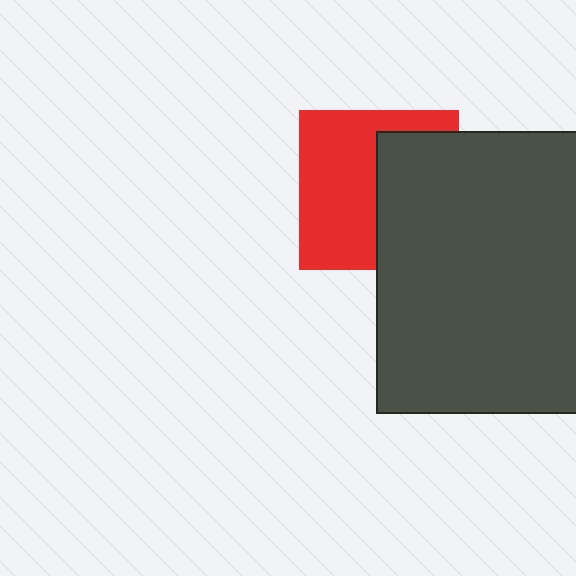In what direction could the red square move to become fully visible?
The red square could move left. That would shift it out from behind the dark gray rectangle entirely.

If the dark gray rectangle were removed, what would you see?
You would see the complete red square.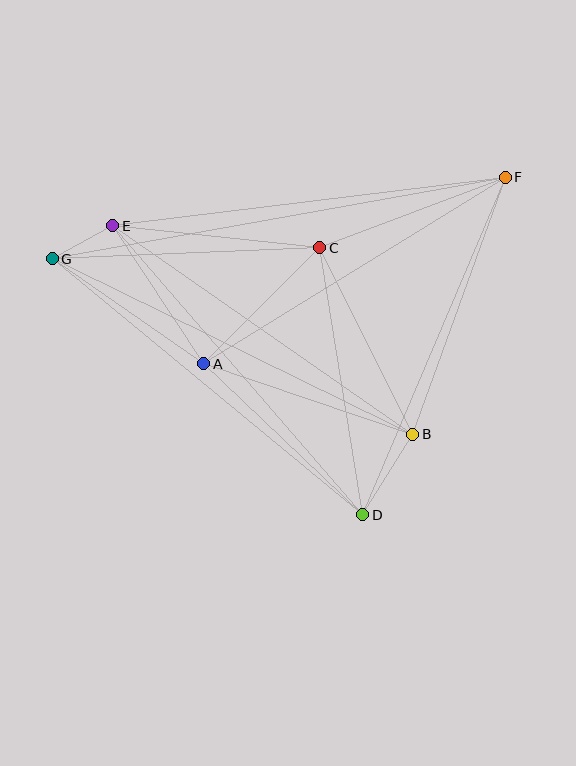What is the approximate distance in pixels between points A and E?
The distance between A and E is approximately 165 pixels.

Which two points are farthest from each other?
Points F and G are farthest from each other.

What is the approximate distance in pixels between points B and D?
The distance between B and D is approximately 95 pixels.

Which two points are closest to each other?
Points E and G are closest to each other.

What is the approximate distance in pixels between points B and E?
The distance between B and E is approximately 366 pixels.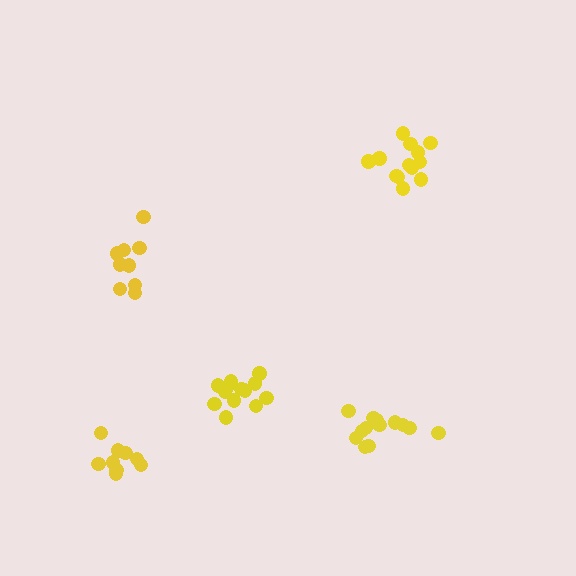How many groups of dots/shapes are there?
There are 5 groups.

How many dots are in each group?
Group 1: 9 dots, Group 2: 13 dots, Group 3: 13 dots, Group 4: 9 dots, Group 5: 13 dots (57 total).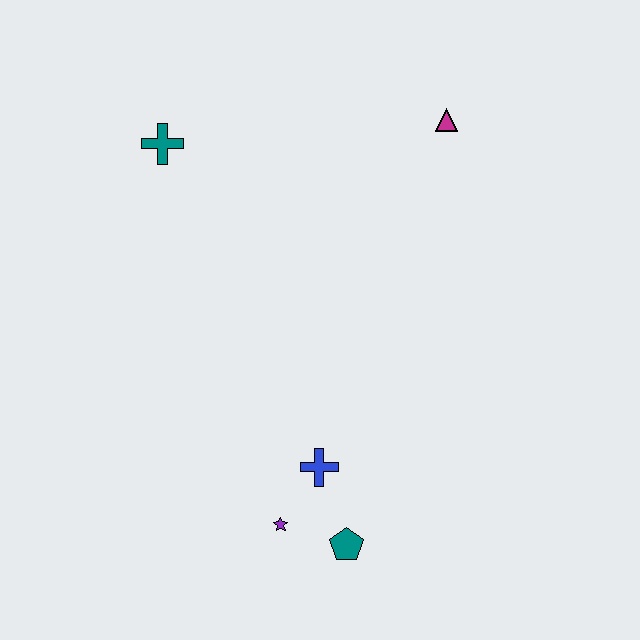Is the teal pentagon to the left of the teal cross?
No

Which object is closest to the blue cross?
The purple star is closest to the blue cross.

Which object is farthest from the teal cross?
The teal pentagon is farthest from the teal cross.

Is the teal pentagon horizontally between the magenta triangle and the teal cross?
Yes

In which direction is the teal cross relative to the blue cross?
The teal cross is above the blue cross.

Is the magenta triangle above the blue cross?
Yes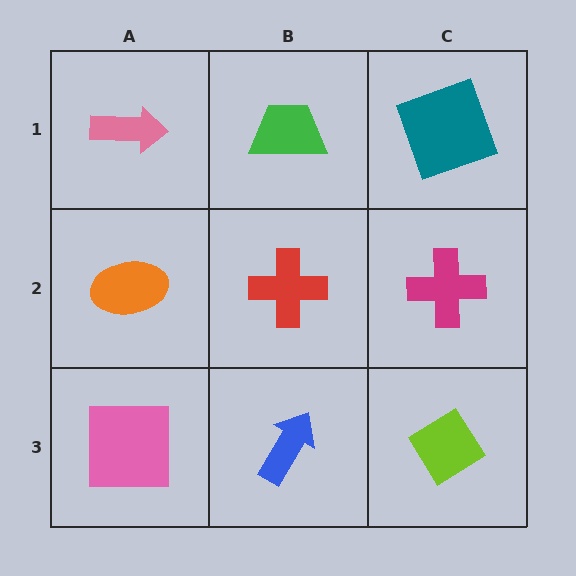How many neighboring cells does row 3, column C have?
2.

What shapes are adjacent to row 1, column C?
A magenta cross (row 2, column C), a green trapezoid (row 1, column B).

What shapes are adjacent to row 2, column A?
A pink arrow (row 1, column A), a pink square (row 3, column A), a red cross (row 2, column B).